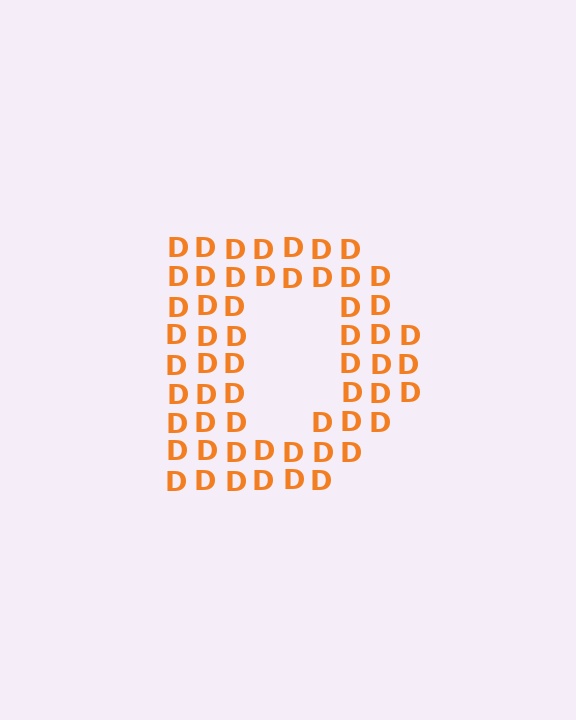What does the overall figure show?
The overall figure shows the letter D.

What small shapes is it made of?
It is made of small letter D's.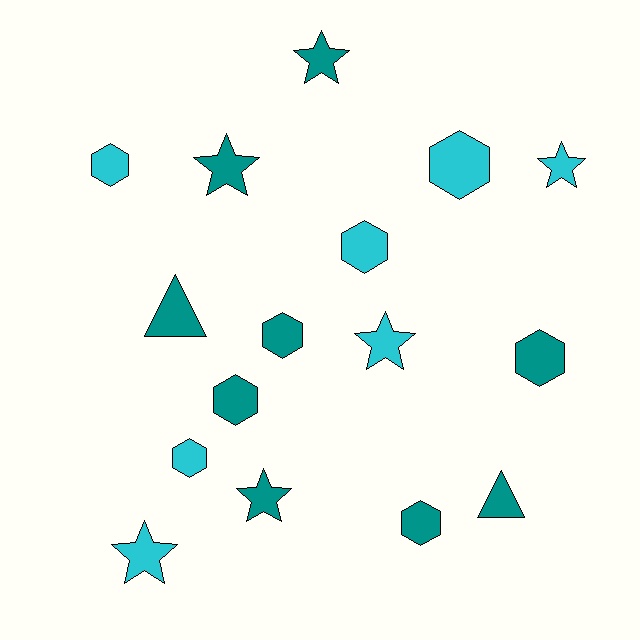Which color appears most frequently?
Teal, with 9 objects.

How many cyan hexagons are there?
There are 4 cyan hexagons.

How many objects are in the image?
There are 16 objects.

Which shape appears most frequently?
Hexagon, with 8 objects.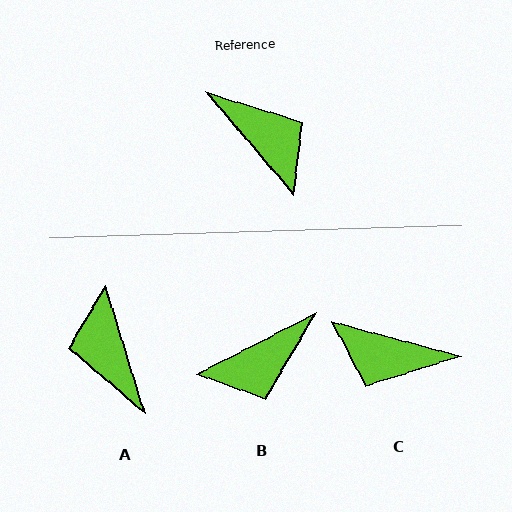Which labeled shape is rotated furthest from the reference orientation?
A, about 157 degrees away.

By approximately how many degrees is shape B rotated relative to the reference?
Approximately 103 degrees clockwise.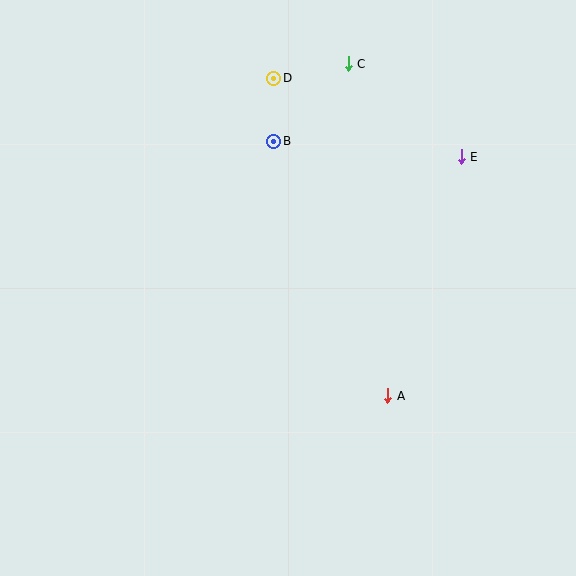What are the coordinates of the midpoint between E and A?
The midpoint between E and A is at (425, 276).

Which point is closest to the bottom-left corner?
Point A is closest to the bottom-left corner.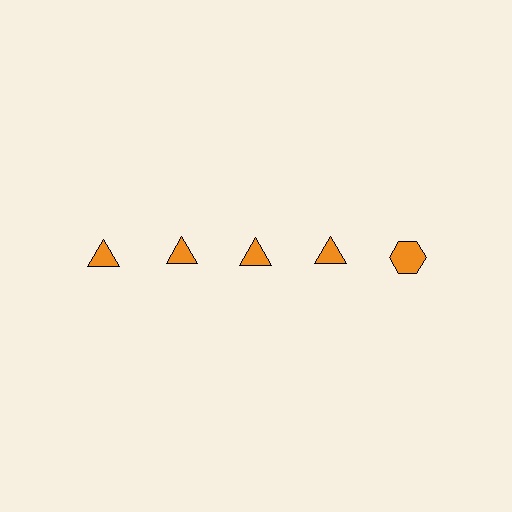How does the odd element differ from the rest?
It has a different shape: hexagon instead of triangle.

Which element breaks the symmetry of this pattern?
The orange hexagon in the top row, rightmost column breaks the symmetry. All other shapes are orange triangles.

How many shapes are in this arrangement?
There are 5 shapes arranged in a grid pattern.